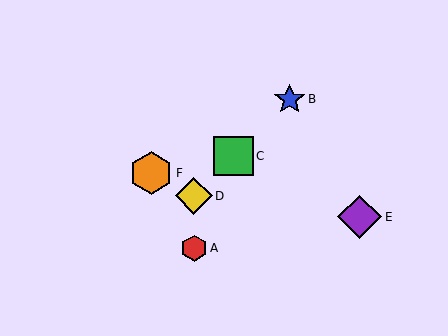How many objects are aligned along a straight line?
3 objects (B, C, D) are aligned along a straight line.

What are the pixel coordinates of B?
Object B is at (290, 99).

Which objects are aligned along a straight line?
Objects B, C, D are aligned along a straight line.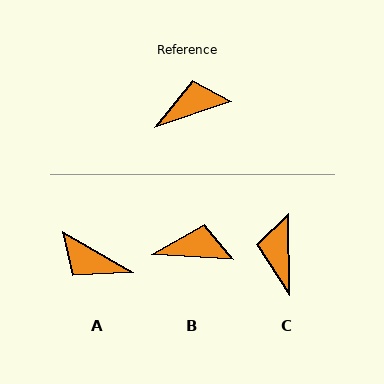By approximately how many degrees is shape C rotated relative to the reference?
Approximately 72 degrees counter-clockwise.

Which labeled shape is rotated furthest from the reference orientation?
A, about 131 degrees away.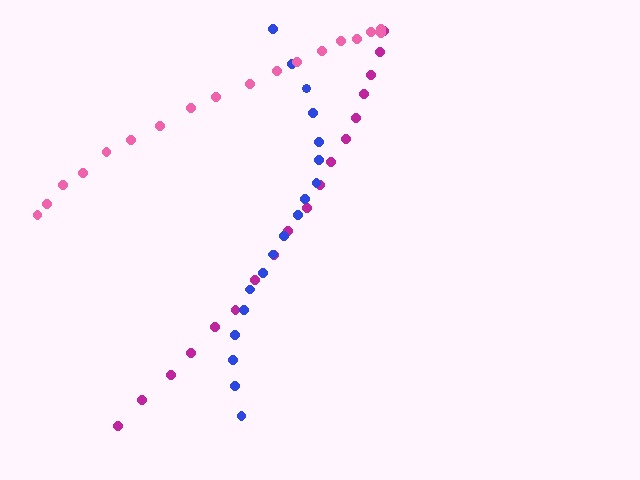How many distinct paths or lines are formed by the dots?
There are 3 distinct paths.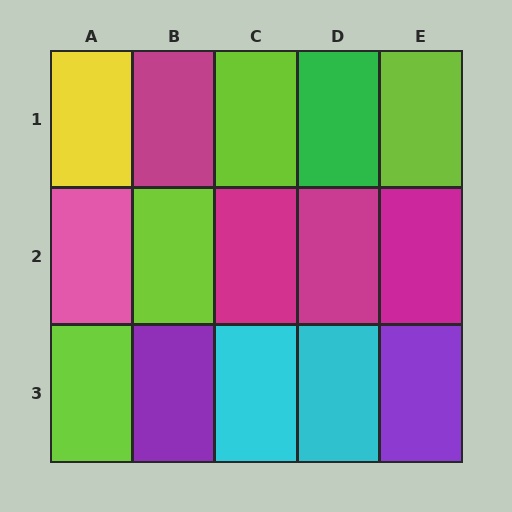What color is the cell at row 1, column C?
Lime.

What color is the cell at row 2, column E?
Magenta.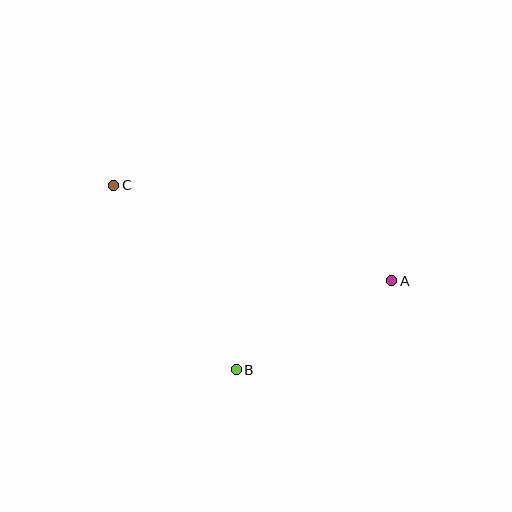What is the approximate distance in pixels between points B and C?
The distance between B and C is approximately 222 pixels.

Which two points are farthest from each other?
Points A and C are farthest from each other.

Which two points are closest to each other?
Points A and B are closest to each other.